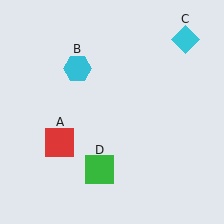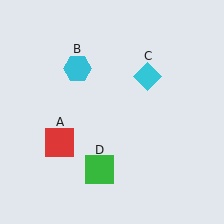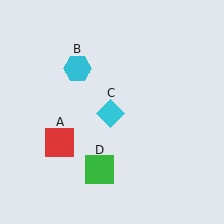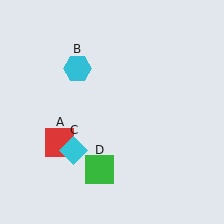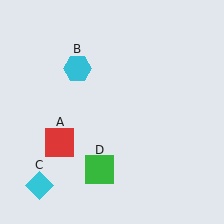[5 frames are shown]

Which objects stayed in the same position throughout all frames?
Red square (object A) and cyan hexagon (object B) and green square (object D) remained stationary.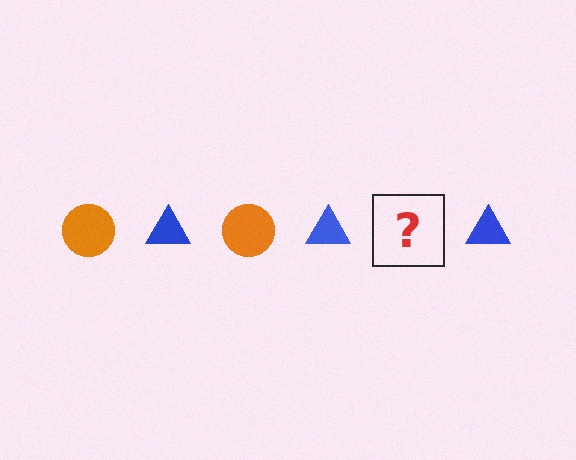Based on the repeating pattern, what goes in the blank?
The blank should be an orange circle.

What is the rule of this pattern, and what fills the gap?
The rule is that the pattern alternates between orange circle and blue triangle. The gap should be filled with an orange circle.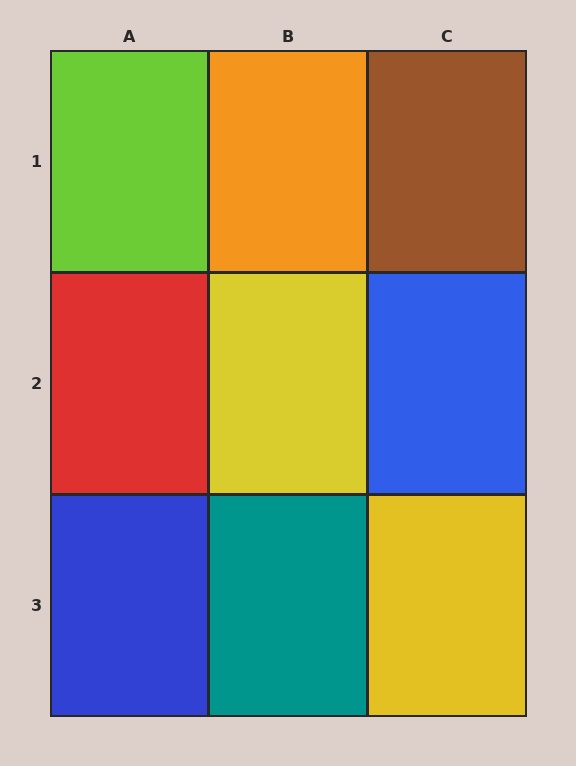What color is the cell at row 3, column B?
Teal.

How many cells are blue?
2 cells are blue.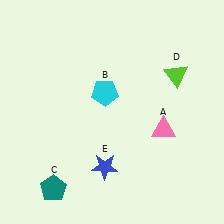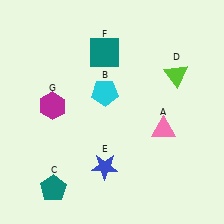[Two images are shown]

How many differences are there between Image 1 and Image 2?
There are 2 differences between the two images.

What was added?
A teal square (F), a magenta hexagon (G) were added in Image 2.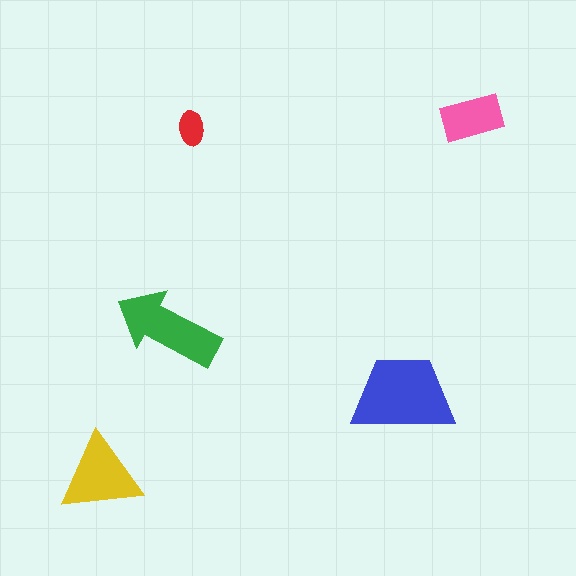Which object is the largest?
The blue trapezoid.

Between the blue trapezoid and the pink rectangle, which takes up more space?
The blue trapezoid.